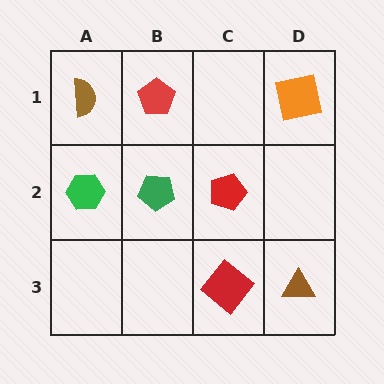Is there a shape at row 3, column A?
No, that cell is empty.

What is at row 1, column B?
A red pentagon.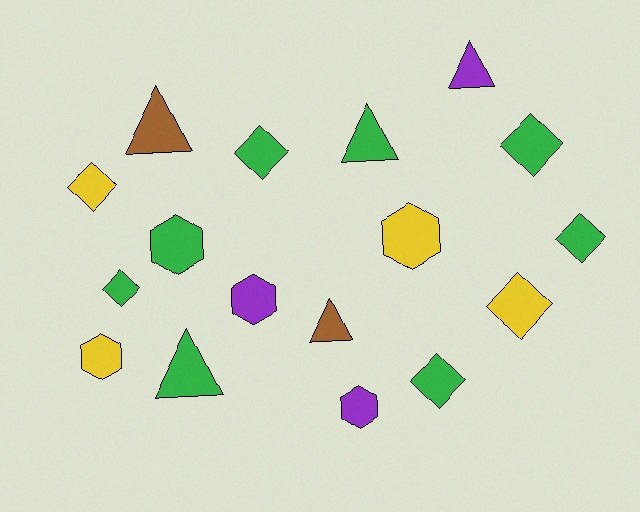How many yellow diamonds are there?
There are 2 yellow diamonds.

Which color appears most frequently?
Green, with 8 objects.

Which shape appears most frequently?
Diamond, with 7 objects.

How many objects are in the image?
There are 17 objects.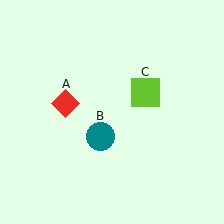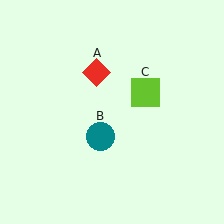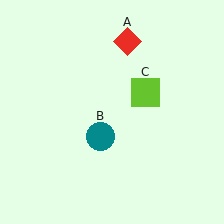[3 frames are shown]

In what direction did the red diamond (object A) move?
The red diamond (object A) moved up and to the right.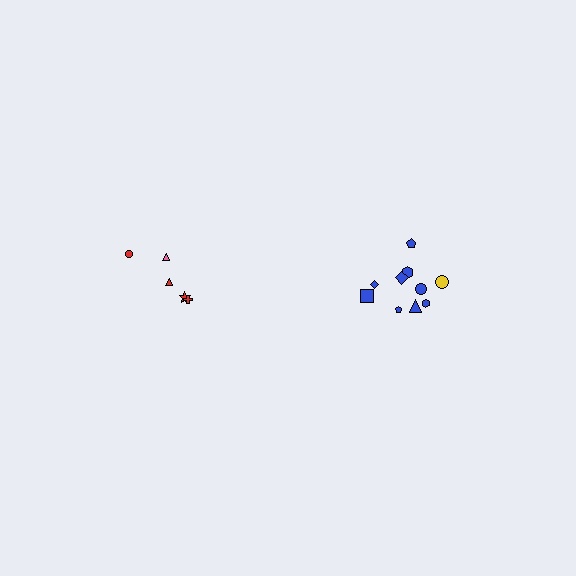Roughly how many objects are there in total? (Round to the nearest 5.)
Roughly 15 objects in total.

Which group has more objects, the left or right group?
The right group.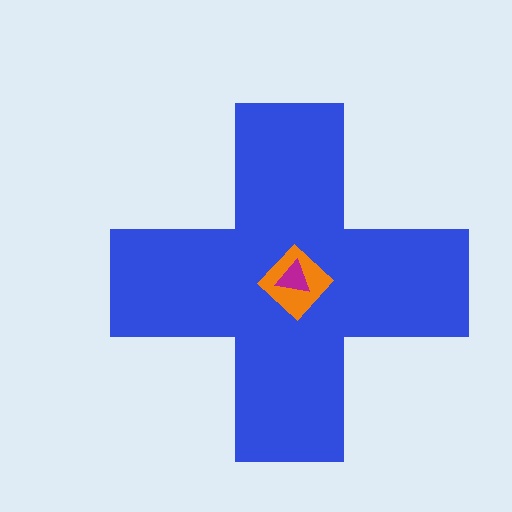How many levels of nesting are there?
3.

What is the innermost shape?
The magenta triangle.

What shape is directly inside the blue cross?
The orange diamond.